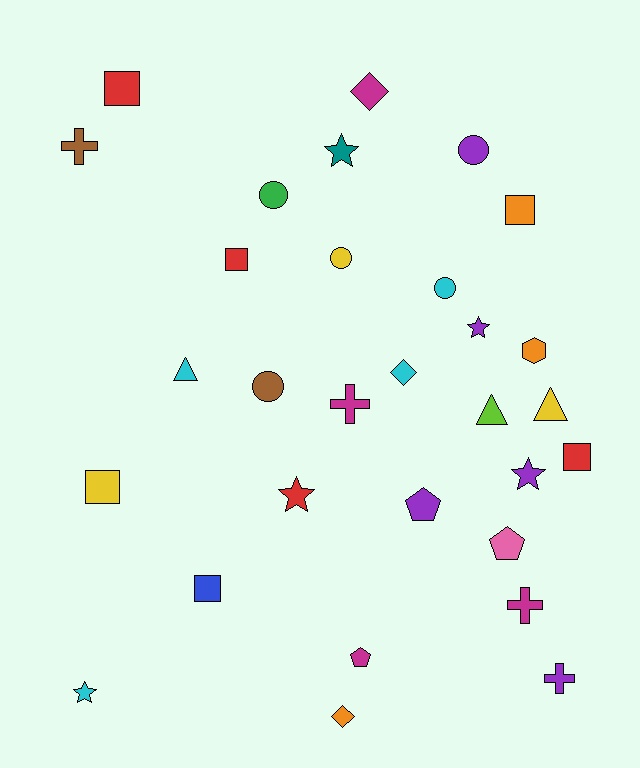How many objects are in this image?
There are 30 objects.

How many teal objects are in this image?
There is 1 teal object.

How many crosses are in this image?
There are 4 crosses.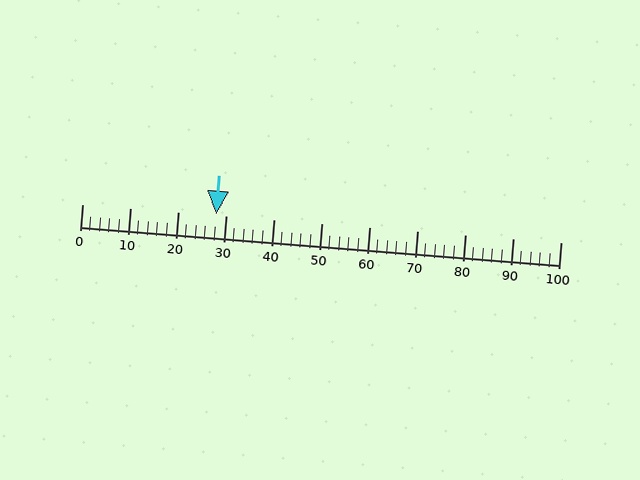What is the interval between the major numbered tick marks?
The major tick marks are spaced 10 units apart.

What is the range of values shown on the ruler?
The ruler shows values from 0 to 100.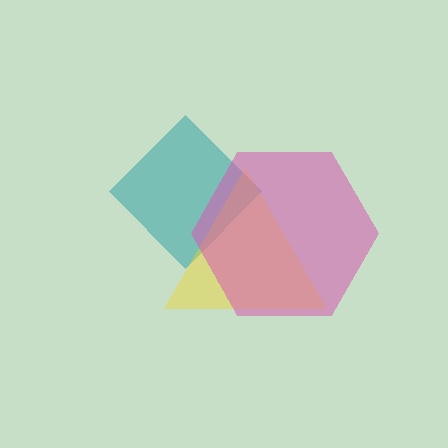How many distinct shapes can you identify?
There are 3 distinct shapes: a teal diamond, a yellow triangle, a pink hexagon.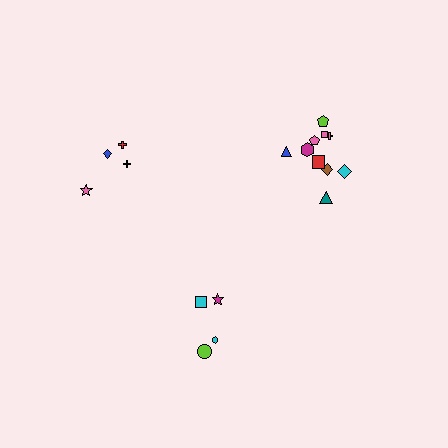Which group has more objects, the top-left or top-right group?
The top-right group.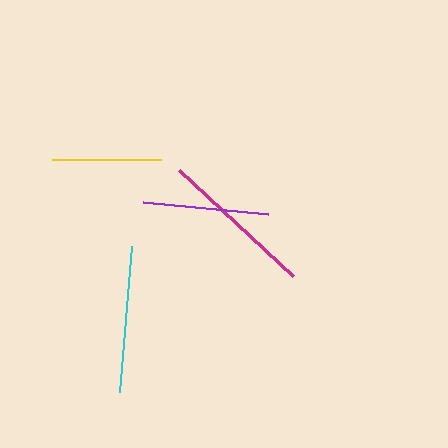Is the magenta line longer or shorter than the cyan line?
The magenta line is longer than the cyan line.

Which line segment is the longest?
The magenta line is the longest at approximately 156 pixels.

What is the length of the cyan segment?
The cyan segment is approximately 146 pixels long.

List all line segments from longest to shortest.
From longest to shortest: magenta, cyan, purple, yellow.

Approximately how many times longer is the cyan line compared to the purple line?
The cyan line is approximately 1.2 times the length of the purple line.